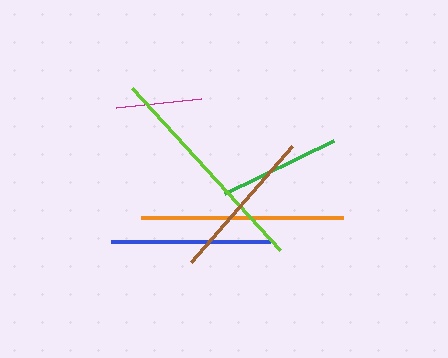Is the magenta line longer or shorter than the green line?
The green line is longer than the magenta line.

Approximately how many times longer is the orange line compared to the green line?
The orange line is approximately 1.7 times the length of the green line.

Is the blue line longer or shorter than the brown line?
The blue line is longer than the brown line.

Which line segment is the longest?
The lime line is the longest at approximately 218 pixels.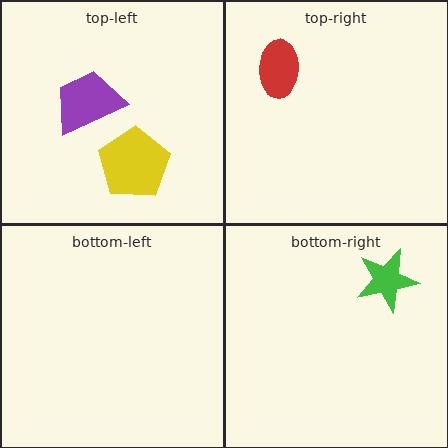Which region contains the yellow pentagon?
The top-left region.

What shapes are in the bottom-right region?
The green star.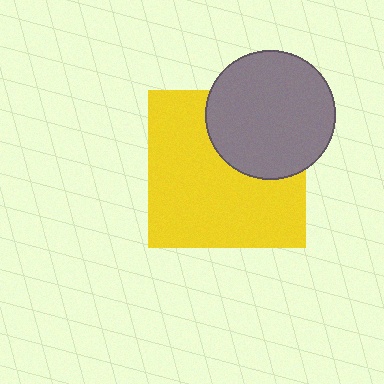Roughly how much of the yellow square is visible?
Most of it is visible (roughly 68%).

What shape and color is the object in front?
The object in front is a gray circle.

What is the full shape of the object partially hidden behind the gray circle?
The partially hidden object is a yellow square.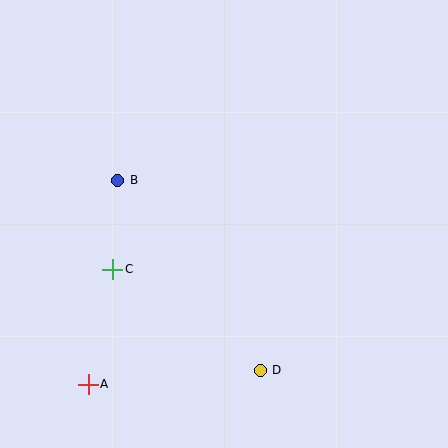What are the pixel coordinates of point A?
Point A is at (88, 384).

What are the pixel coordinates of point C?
Point C is at (113, 269).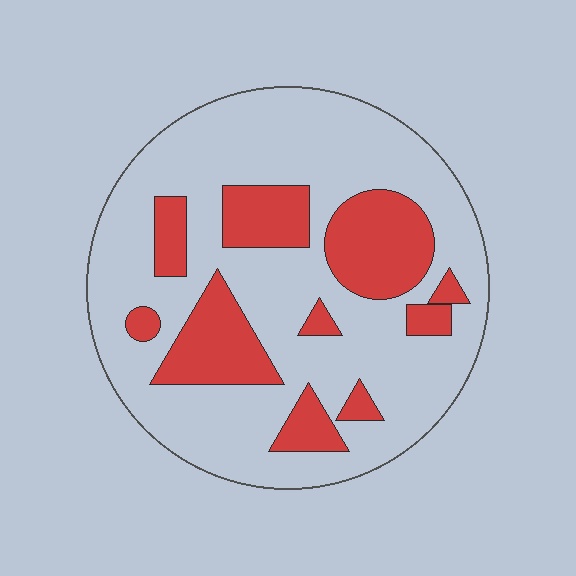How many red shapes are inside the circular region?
10.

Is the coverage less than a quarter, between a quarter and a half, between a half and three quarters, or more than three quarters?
Between a quarter and a half.